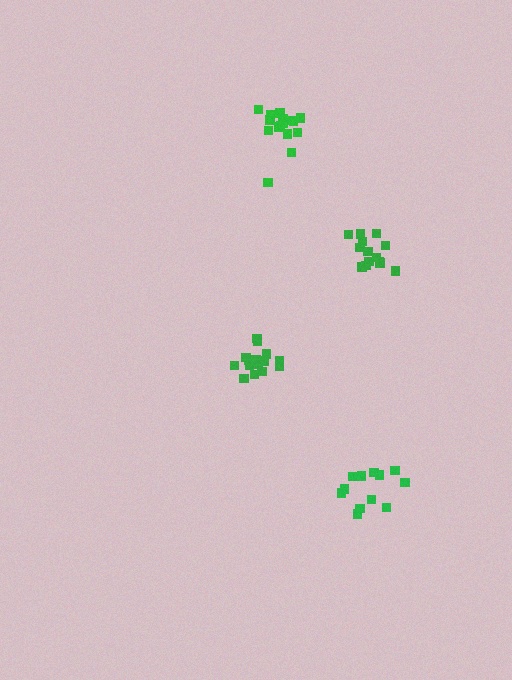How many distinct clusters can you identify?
There are 4 distinct clusters.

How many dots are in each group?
Group 1: 15 dots, Group 2: 16 dots, Group 3: 14 dots, Group 4: 12 dots (57 total).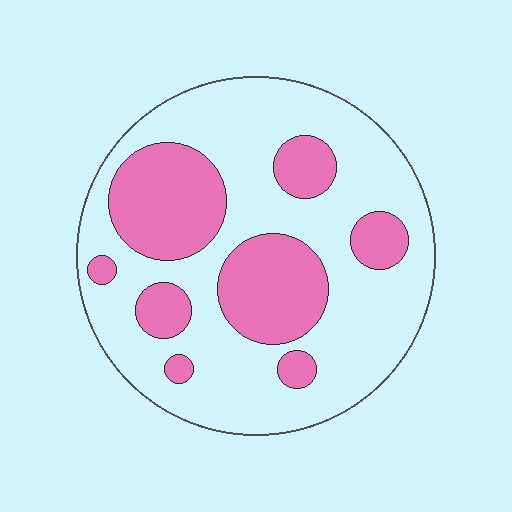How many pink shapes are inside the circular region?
8.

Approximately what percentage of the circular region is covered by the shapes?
Approximately 30%.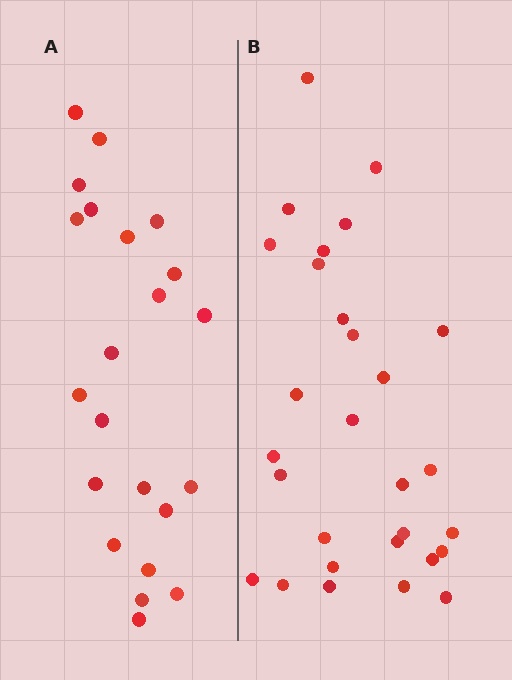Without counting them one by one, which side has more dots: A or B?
Region B (the right region) has more dots.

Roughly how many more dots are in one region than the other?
Region B has roughly 8 or so more dots than region A.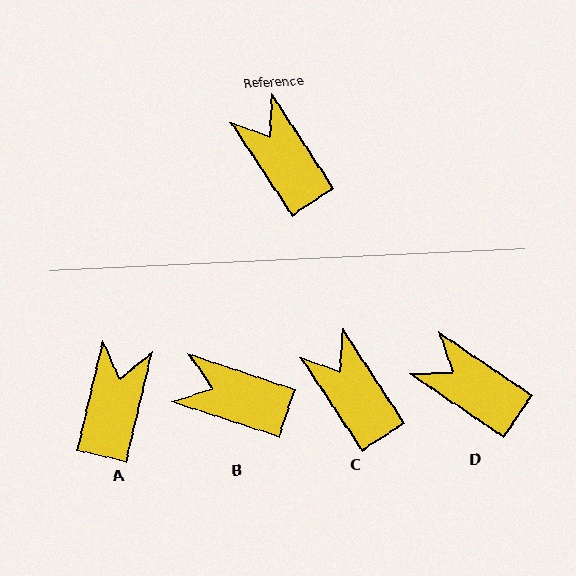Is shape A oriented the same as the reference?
No, it is off by about 47 degrees.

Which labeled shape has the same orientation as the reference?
C.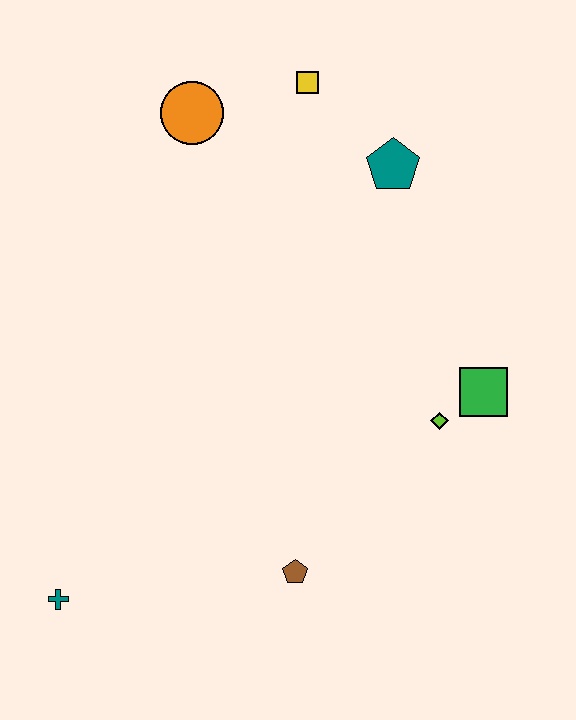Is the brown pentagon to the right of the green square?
No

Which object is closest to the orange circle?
The yellow square is closest to the orange circle.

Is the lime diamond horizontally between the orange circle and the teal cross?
No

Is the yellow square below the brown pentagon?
No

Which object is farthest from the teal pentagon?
The teal cross is farthest from the teal pentagon.